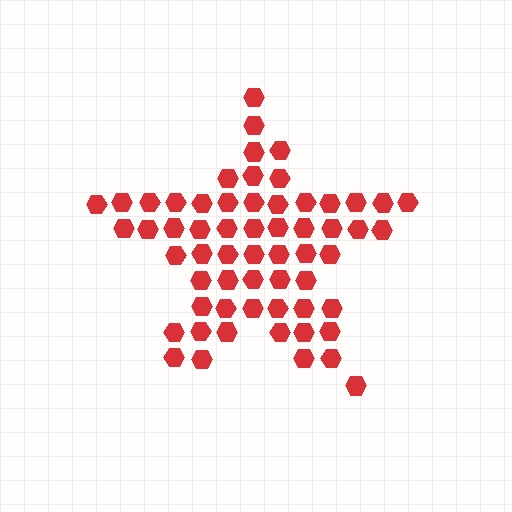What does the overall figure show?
The overall figure shows a star.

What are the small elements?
The small elements are hexagons.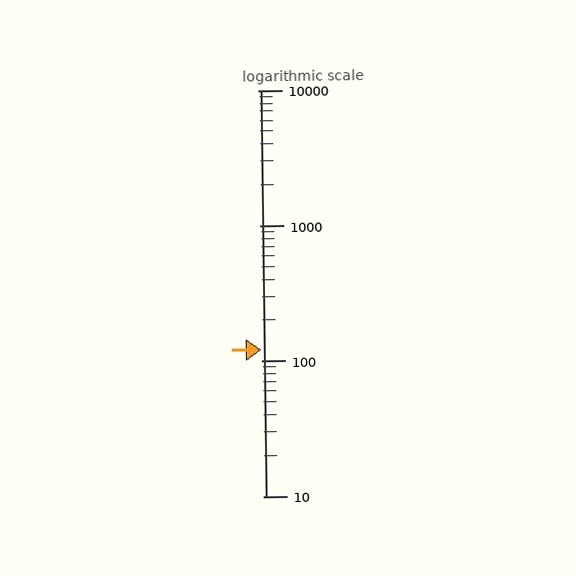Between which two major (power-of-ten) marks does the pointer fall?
The pointer is between 100 and 1000.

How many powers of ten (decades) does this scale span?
The scale spans 3 decades, from 10 to 10000.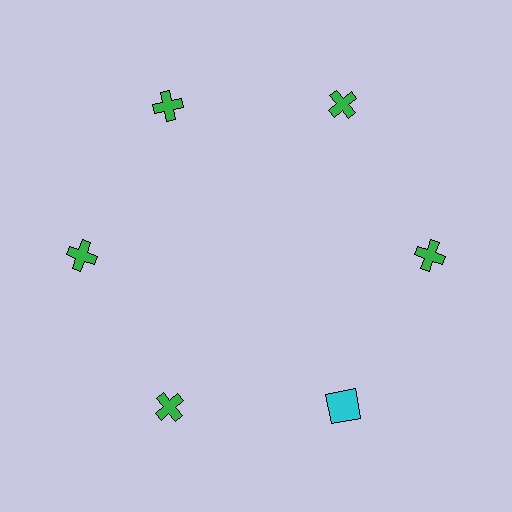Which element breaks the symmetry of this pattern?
The cyan square at roughly the 5 o'clock position breaks the symmetry. All other shapes are green crosses.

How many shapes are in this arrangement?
There are 6 shapes arranged in a ring pattern.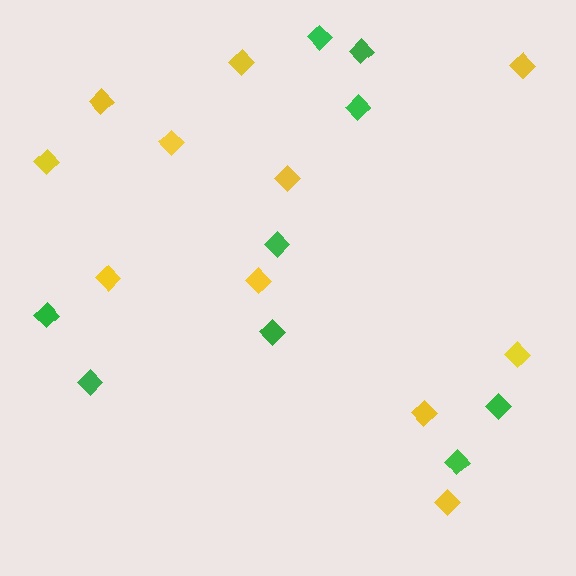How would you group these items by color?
There are 2 groups: one group of yellow diamonds (11) and one group of green diamonds (9).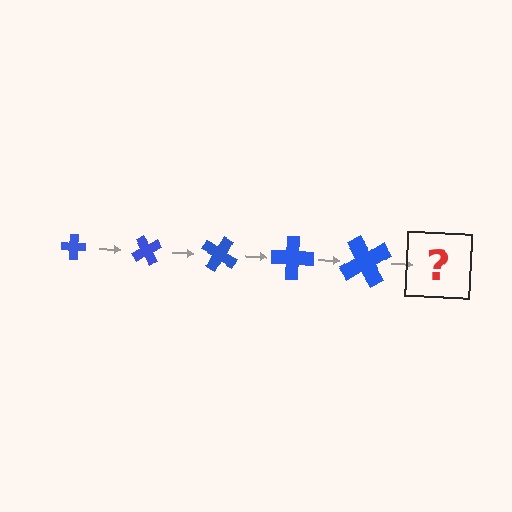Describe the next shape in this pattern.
It should be a cross, larger than the previous one and rotated 300 degrees from the start.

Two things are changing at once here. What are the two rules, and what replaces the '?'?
The two rules are that the cross grows larger each step and it rotates 60 degrees each step. The '?' should be a cross, larger than the previous one and rotated 300 degrees from the start.